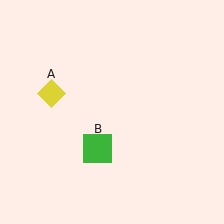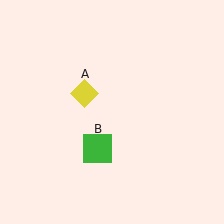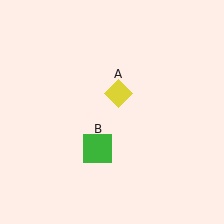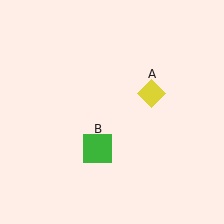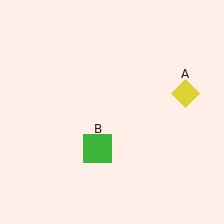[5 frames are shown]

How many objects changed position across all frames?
1 object changed position: yellow diamond (object A).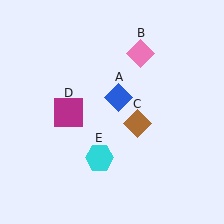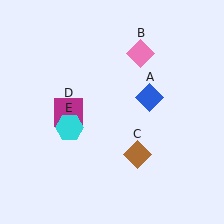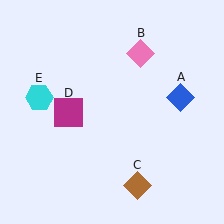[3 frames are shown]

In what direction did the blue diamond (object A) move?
The blue diamond (object A) moved right.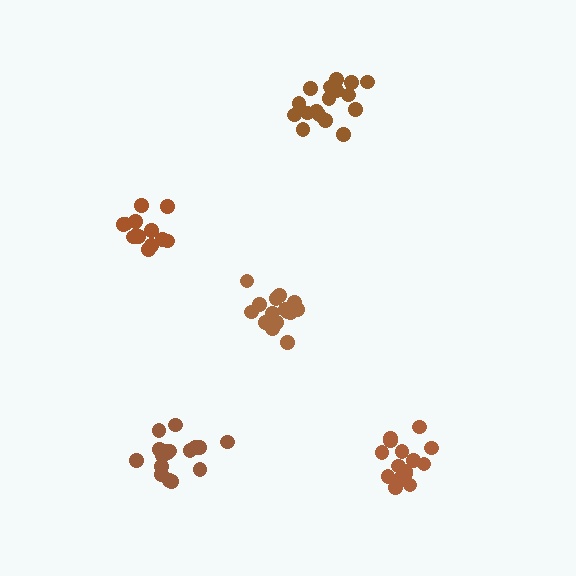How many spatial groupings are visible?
There are 5 spatial groupings.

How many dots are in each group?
Group 1: 17 dots, Group 2: 13 dots, Group 3: 16 dots, Group 4: 15 dots, Group 5: 17 dots (78 total).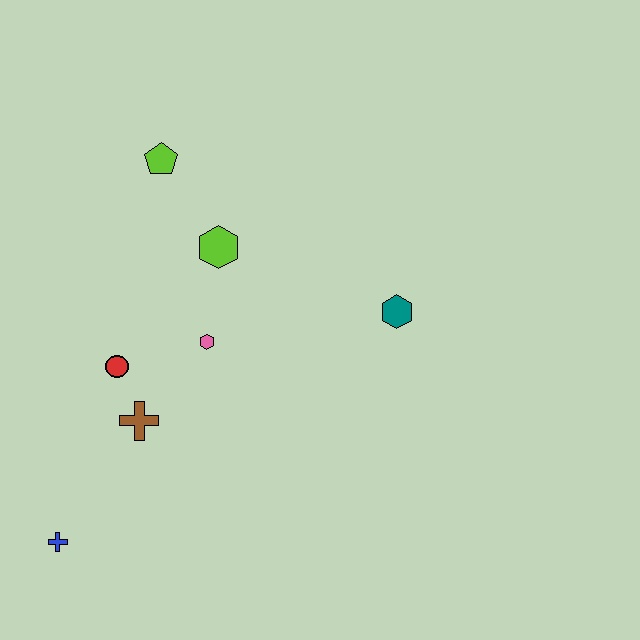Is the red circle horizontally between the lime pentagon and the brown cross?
No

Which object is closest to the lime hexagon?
The pink hexagon is closest to the lime hexagon.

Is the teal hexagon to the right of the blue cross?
Yes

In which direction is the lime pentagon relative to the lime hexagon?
The lime pentagon is above the lime hexagon.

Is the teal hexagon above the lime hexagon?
No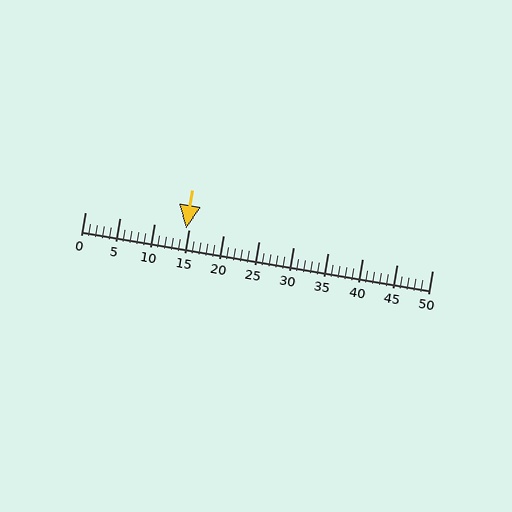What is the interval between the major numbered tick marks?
The major tick marks are spaced 5 units apart.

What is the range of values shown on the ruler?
The ruler shows values from 0 to 50.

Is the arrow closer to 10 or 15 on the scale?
The arrow is closer to 15.